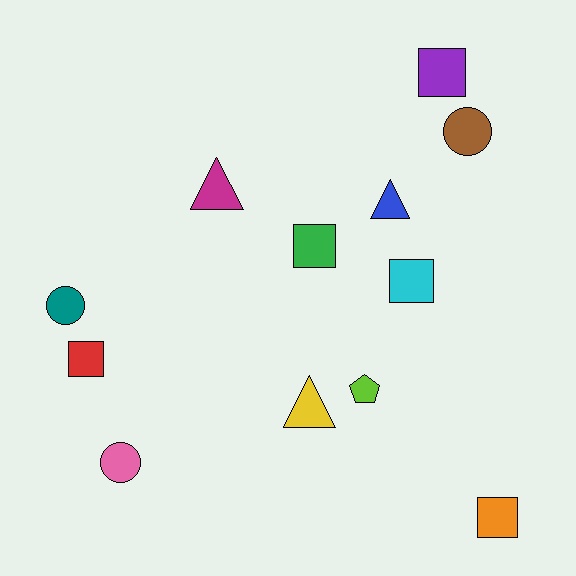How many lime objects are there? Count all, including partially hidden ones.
There is 1 lime object.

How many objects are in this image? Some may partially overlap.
There are 12 objects.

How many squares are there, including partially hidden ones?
There are 5 squares.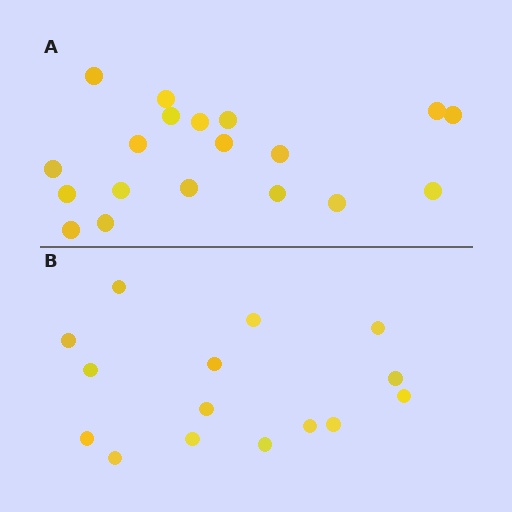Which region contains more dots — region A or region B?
Region A (the top region) has more dots.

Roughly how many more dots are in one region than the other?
Region A has about 4 more dots than region B.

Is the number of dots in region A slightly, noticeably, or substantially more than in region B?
Region A has noticeably more, but not dramatically so. The ratio is roughly 1.3 to 1.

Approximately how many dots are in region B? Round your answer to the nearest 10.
About 20 dots. (The exact count is 15, which rounds to 20.)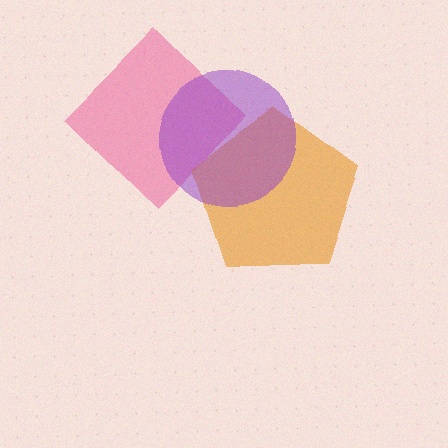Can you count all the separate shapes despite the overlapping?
Yes, there are 3 separate shapes.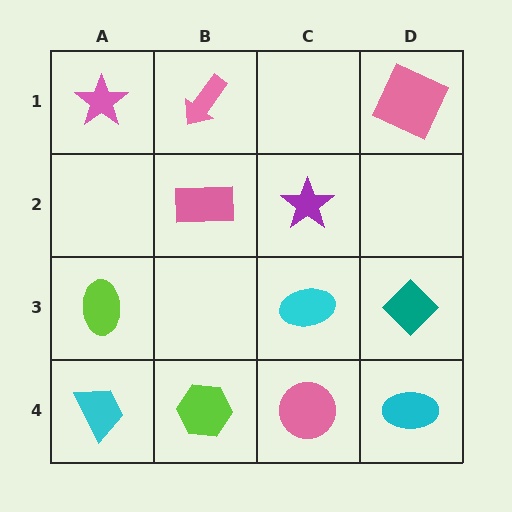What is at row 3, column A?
A lime ellipse.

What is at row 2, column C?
A purple star.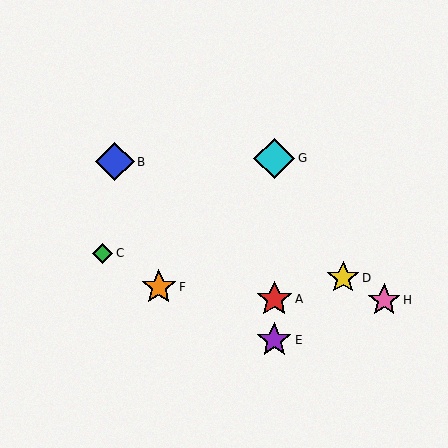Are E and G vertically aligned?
Yes, both are at x≈274.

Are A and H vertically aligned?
No, A is at x≈274 and H is at x≈384.